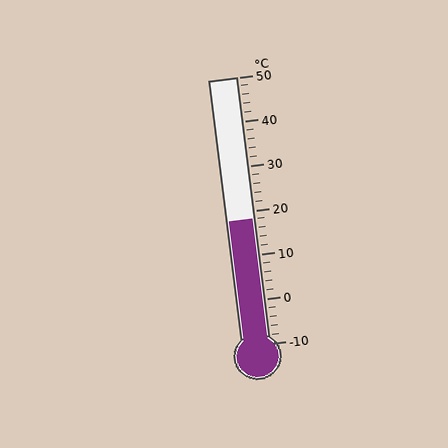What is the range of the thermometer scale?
The thermometer scale ranges from -10°C to 50°C.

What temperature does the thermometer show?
The thermometer shows approximately 18°C.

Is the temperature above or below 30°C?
The temperature is below 30°C.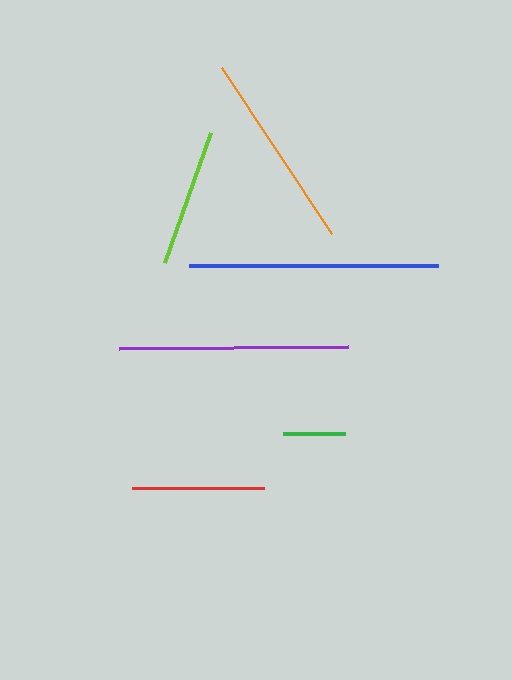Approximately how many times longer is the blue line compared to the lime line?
The blue line is approximately 1.8 times the length of the lime line.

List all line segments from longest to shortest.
From longest to shortest: blue, purple, orange, lime, red, green.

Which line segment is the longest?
The blue line is the longest at approximately 250 pixels.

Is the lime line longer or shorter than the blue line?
The blue line is longer than the lime line.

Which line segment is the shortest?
The green line is the shortest at approximately 62 pixels.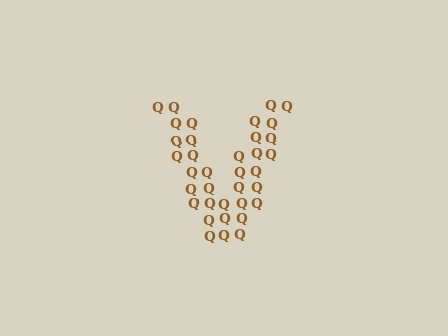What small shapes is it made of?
It is made of small letter Q's.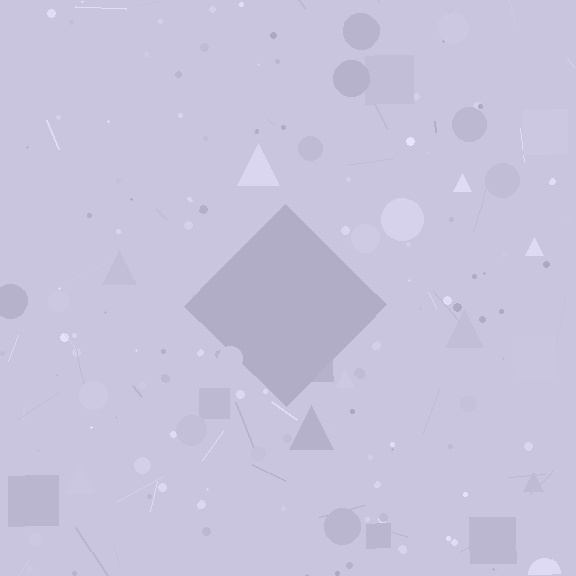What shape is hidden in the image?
A diamond is hidden in the image.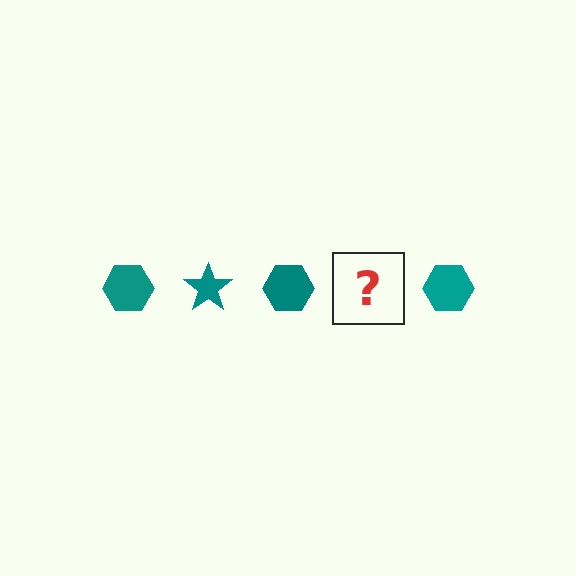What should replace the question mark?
The question mark should be replaced with a teal star.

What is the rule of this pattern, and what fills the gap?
The rule is that the pattern cycles through hexagon, star shapes in teal. The gap should be filled with a teal star.